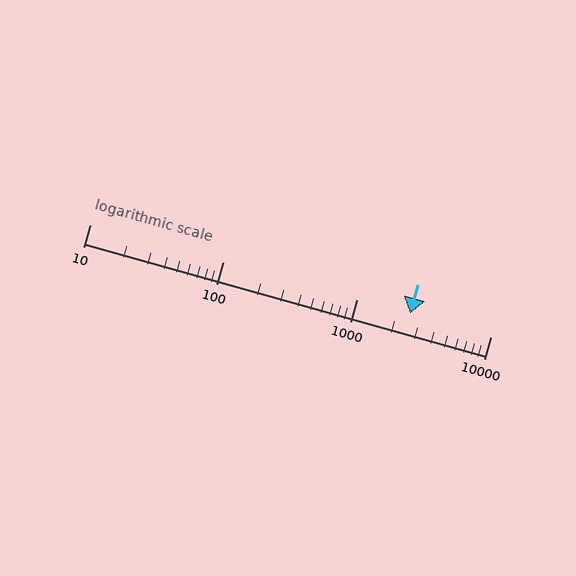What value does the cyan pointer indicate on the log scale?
The pointer indicates approximately 2500.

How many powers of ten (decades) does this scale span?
The scale spans 3 decades, from 10 to 10000.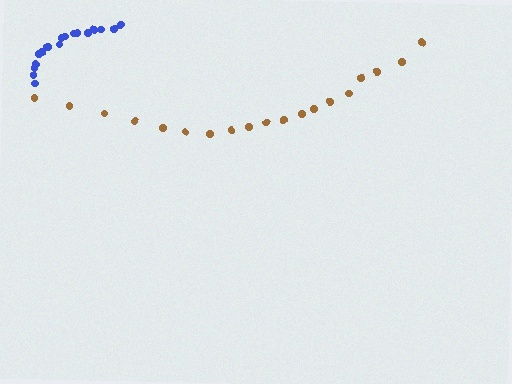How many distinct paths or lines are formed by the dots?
There are 2 distinct paths.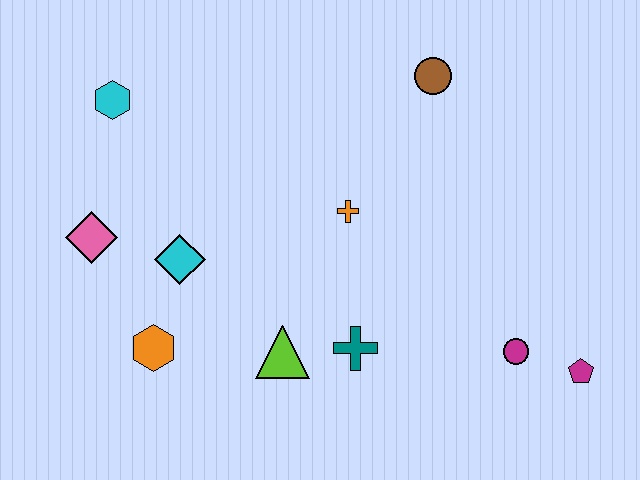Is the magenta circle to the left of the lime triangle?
No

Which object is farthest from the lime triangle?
The brown circle is farthest from the lime triangle.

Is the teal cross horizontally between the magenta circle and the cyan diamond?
Yes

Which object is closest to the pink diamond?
The cyan diamond is closest to the pink diamond.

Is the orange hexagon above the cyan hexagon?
No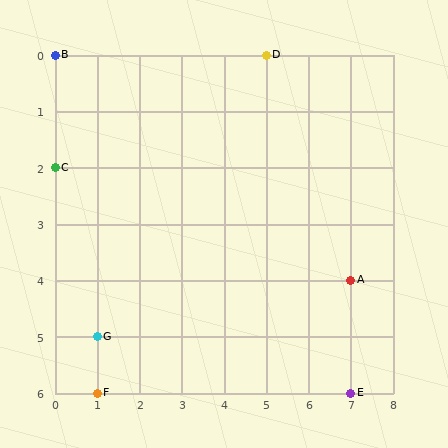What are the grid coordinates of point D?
Point D is at grid coordinates (5, 0).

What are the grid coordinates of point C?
Point C is at grid coordinates (0, 2).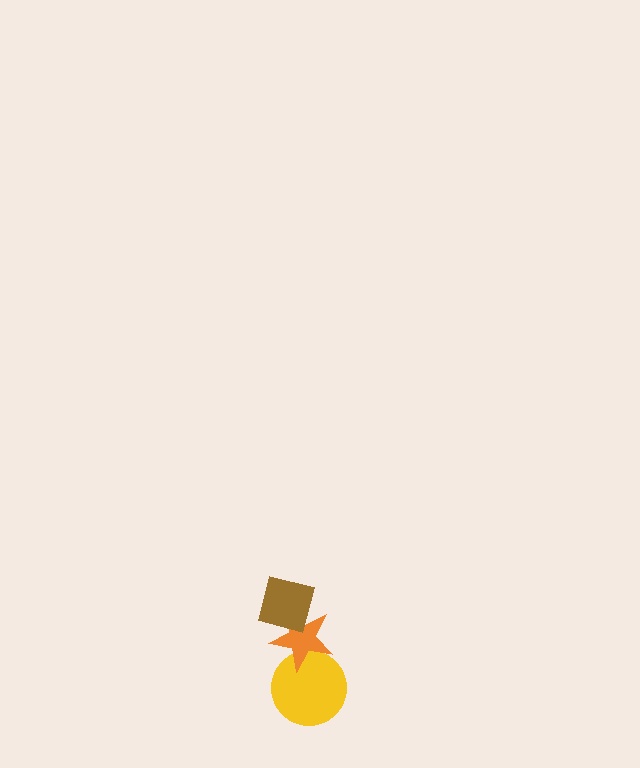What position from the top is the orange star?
The orange star is 2nd from the top.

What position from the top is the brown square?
The brown square is 1st from the top.